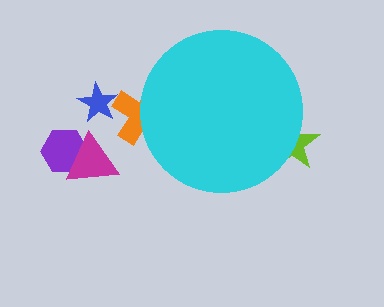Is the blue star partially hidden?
No, the blue star is fully visible.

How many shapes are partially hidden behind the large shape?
2 shapes are partially hidden.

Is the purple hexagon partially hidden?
No, the purple hexagon is fully visible.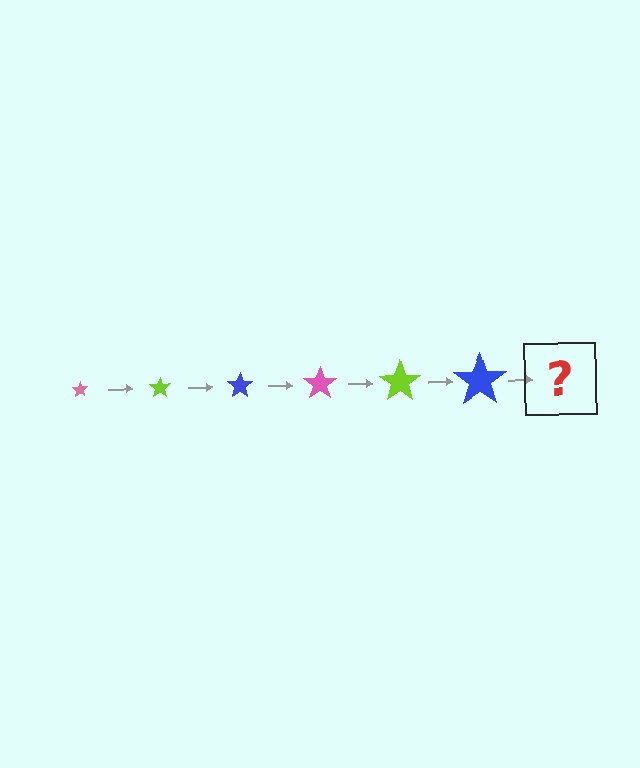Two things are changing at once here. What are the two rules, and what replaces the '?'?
The two rules are that the star grows larger each step and the color cycles through pink, lime, and blue. The '?' should be a pink star, larger than the previous one.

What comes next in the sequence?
The next element should be a pink star, larger than the previous one.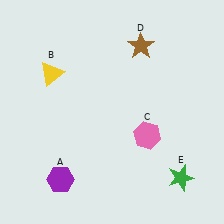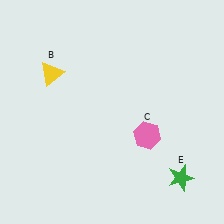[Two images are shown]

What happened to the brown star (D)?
The brown star (D) was removed in Image 2. It was in the top-right area of Image 1.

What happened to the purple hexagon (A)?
The purple hexagon (A) was removed in Image 2. It was in the bottom-left area of Image 1.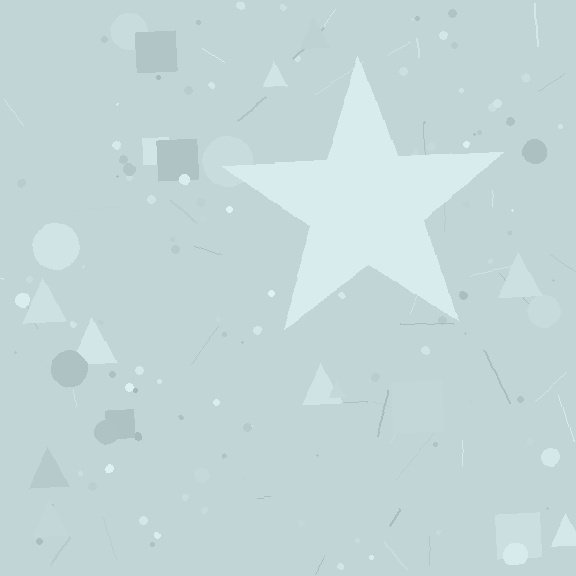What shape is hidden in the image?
A star is hidden in the image.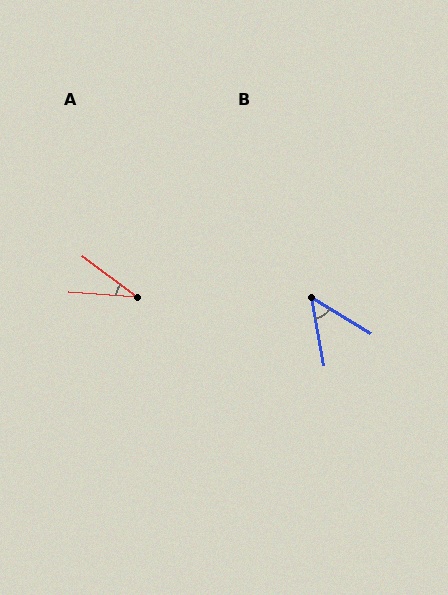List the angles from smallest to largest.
A (32°), B (48°).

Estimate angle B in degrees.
Approximately 48 degrees.